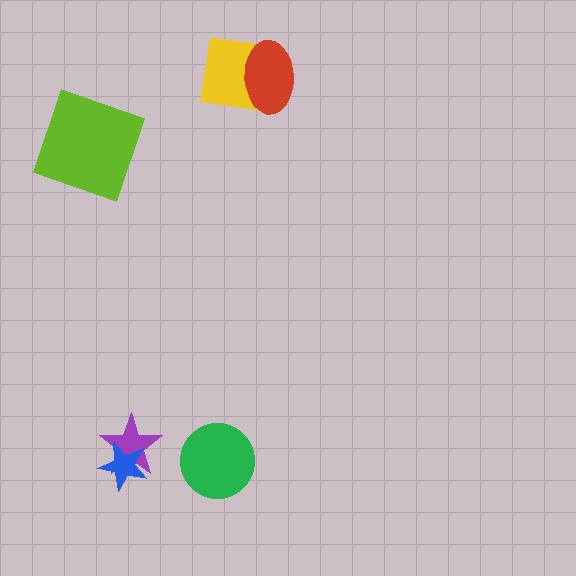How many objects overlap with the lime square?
0 objects overlap with the lime square.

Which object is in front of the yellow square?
The red ellipse is in front of the yellow square.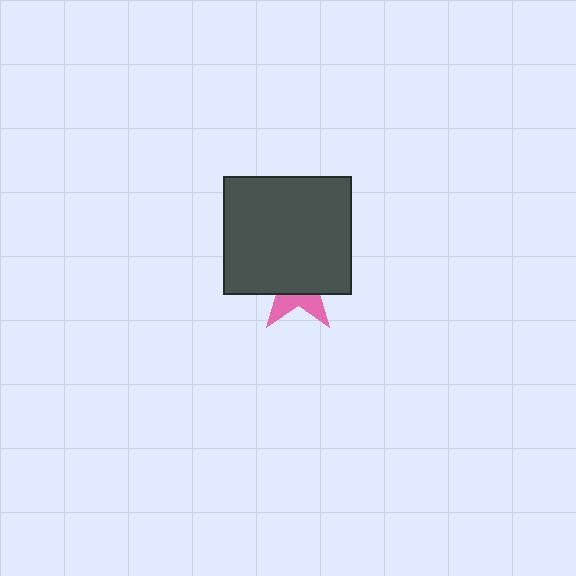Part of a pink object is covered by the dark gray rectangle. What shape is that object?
It is a star.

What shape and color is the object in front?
The object in front is a dark gray rectangle.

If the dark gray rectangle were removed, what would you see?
You would see the complete pink star.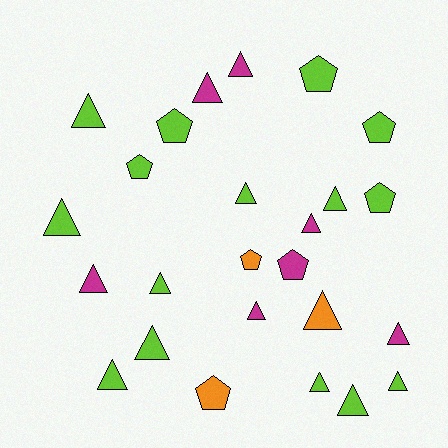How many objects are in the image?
There are 25 objects.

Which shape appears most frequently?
Triangle, with 17 objects.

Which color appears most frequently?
Lime, with 15 objects.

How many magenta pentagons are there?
There is 1 magenta pentagon.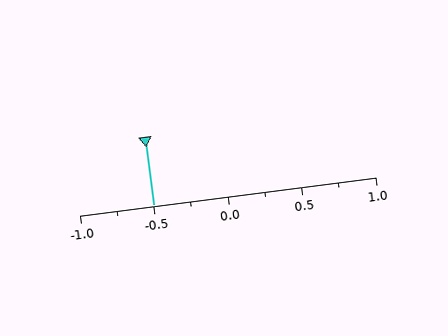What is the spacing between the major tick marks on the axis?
The major ticks are spaced 0.5 apart.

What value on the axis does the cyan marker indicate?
The marker indicates approximately -0.5.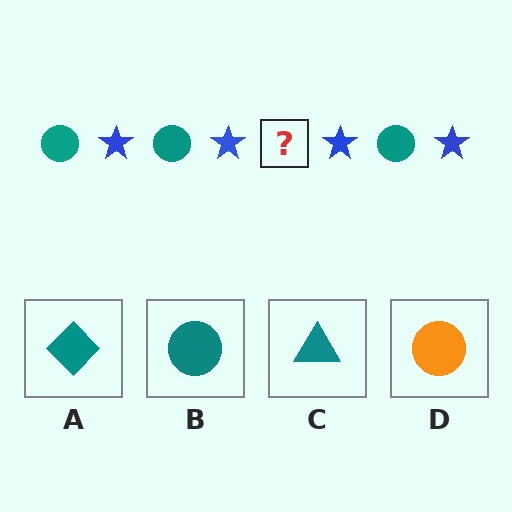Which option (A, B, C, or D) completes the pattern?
B.